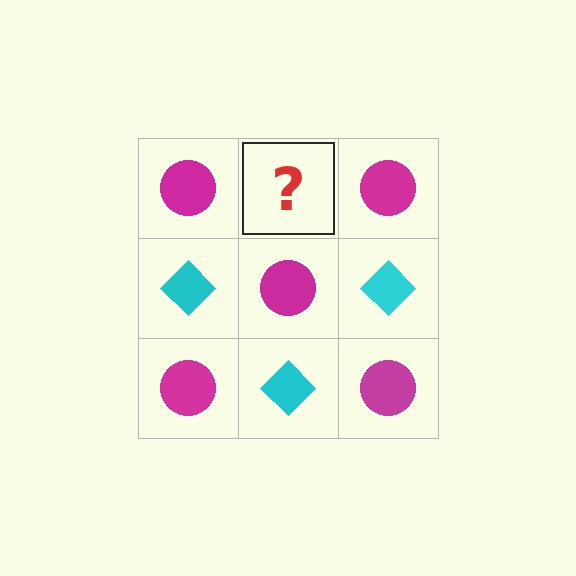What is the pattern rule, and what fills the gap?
The rule is that it alternates magenta circle and cyan diamond in a checkerboard pattern. The gap should be filled with a cyan diamond.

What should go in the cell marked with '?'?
The missing cell should contain a cyan diamond.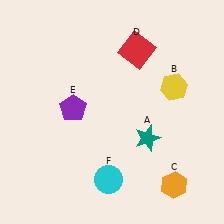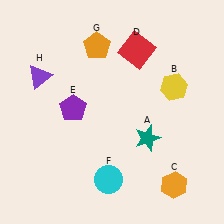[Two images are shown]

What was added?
An orange pentagon (G), a purple triangle (H) were added in Image 2.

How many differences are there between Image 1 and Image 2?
There are 2 differences between the two images.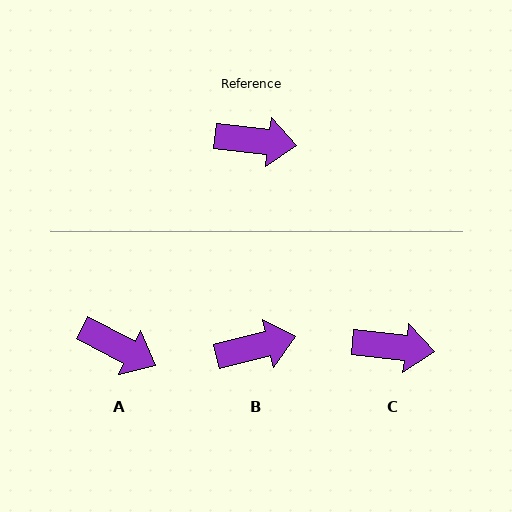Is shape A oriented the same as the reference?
No, it is off by about 21 degrees.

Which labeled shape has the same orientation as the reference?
C.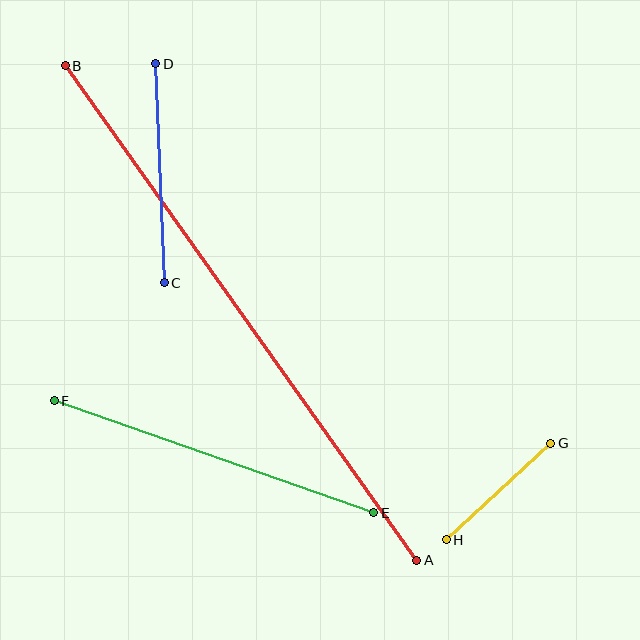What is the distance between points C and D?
The distance is approximately 220 pixels.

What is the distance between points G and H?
The distance is approximately 142 pixels.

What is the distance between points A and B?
The distance is approximately 607 pixels.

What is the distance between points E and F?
The distance is approximately 338 pixels.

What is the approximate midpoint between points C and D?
The midpoint is at approximately (160, 173) pixels.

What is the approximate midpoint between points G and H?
The midpoint is at approximately (498, 491) pixels.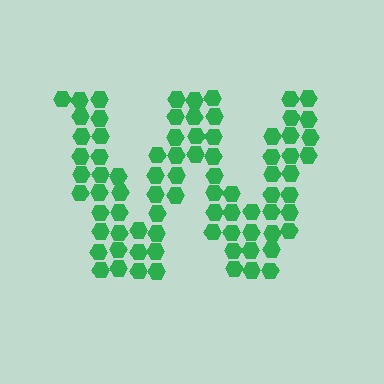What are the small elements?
The small elements are hexagons.